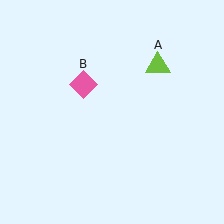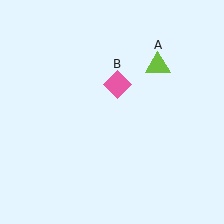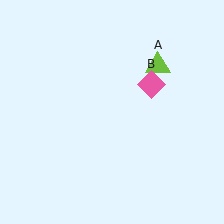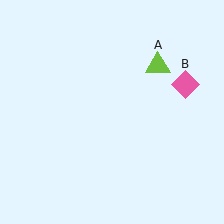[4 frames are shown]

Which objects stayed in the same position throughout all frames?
Lime triangle (object A) remained stationary.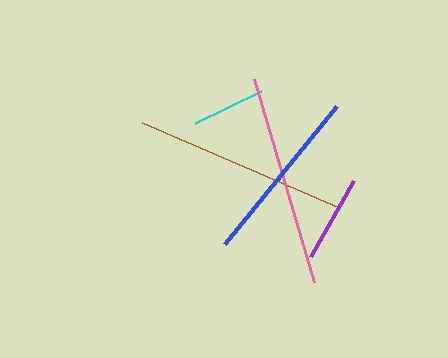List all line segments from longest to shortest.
From longest to shortest: brown, pink, blue, purple, cyan.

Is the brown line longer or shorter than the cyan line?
The brown line is longer than the cyan line.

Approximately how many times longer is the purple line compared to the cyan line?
The purple line is approximately 1.2 times the length of the cyan line.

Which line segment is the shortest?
The cyan line is the shortest at approximately 74 pixels.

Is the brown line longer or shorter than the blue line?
The brown line is longer than the blue line.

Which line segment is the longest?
The brown line is the longest at approximately 215 pixels.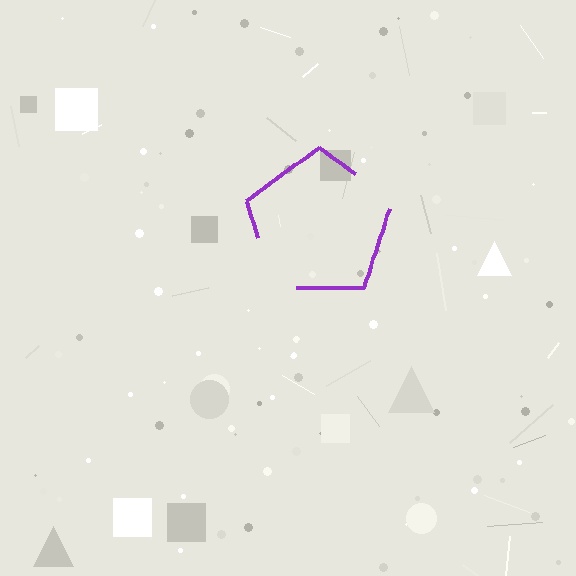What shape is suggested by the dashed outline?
The dashed outline suggests a pentagon.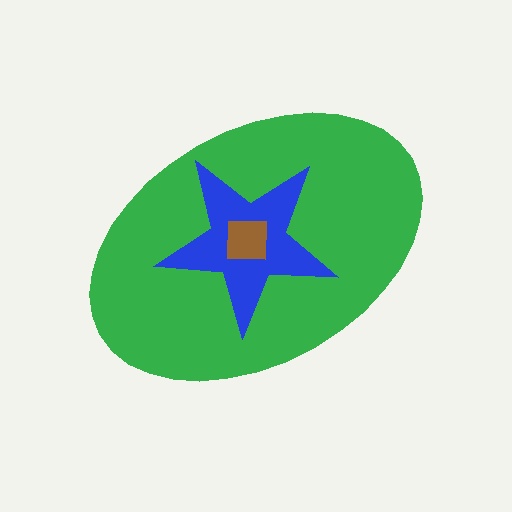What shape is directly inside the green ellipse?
The blue star.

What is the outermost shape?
The green ellipse.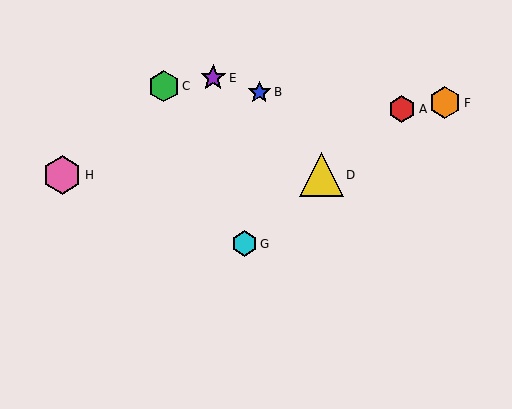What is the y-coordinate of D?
Object D is at y≈175.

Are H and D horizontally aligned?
Yes, both are at y≈175.